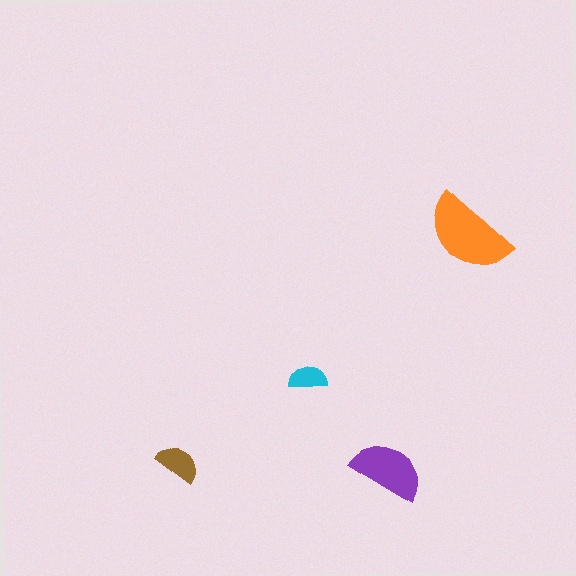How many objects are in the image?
There are 4 objects in the image.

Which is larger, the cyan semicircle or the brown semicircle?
The brown one.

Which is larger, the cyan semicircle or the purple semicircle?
The purple one.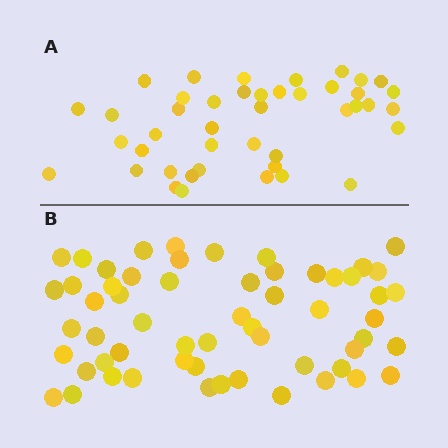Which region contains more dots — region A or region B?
Region B (the bottom region) has more dots.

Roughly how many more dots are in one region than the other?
Region B has approximately 15 more dots than region A.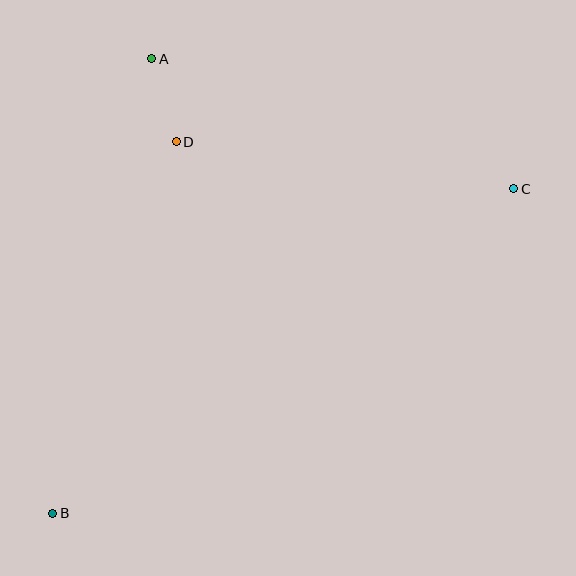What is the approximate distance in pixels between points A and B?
The distance between A and B is approximately 465 pixels.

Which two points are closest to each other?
Points A and D are closest to each other.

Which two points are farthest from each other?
Points B and C are farthest from each other.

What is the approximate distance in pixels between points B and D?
The distance between B and D is approximately 392 pixels.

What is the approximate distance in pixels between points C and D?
The distance between C and D is approximately 341 pixels.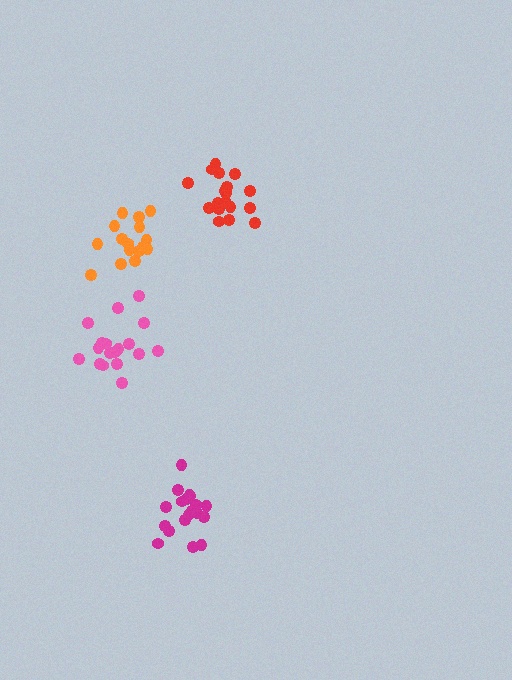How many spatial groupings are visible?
There are 4 spatial groupings.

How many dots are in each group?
Group 1: 18 dots, Group 2: 18 dots, Group 3: 16 dots, Group 4: 19 dots (71 total).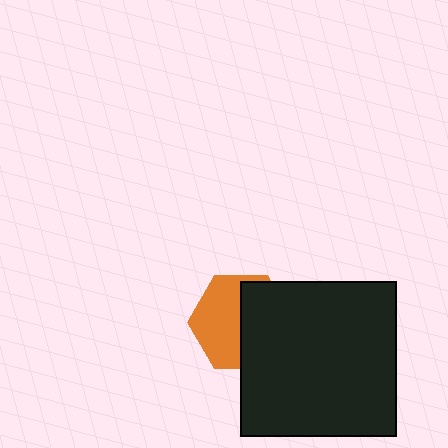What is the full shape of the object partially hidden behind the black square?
The partially hidden object is an orange hexagon.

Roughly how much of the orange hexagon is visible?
About half of it is visible (roughly 51%).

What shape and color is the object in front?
The object in front is a black square.